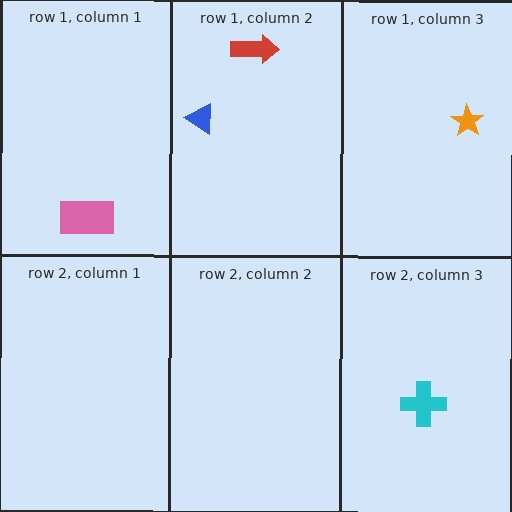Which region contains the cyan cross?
The row 2, column 3 region.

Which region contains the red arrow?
The row 1, column 2 region.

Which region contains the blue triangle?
The row 1, column 2 region.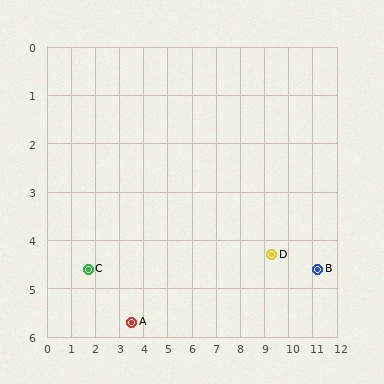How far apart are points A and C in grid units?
Points A and C are about 2.1 grid units apart.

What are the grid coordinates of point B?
Point B is at approximately (11.2, 4.6).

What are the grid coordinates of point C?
Point C is at approximately (1.7, 4.6).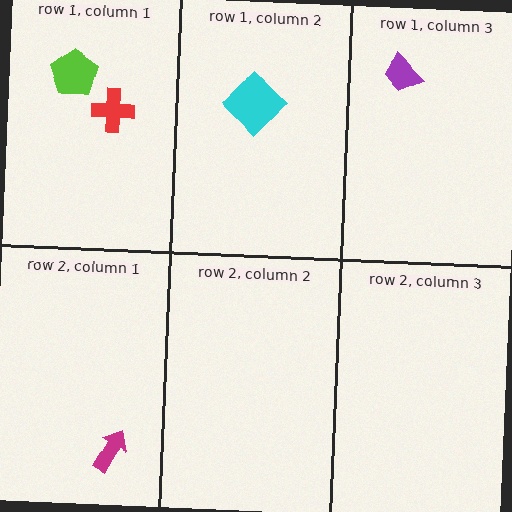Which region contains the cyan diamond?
The row 1, column 2 region.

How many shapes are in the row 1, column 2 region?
1.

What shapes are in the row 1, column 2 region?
The cyan diamond.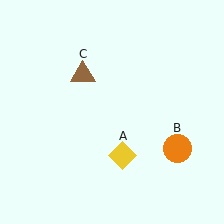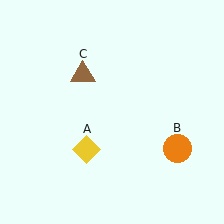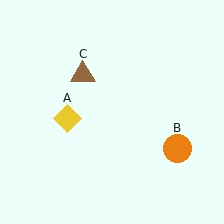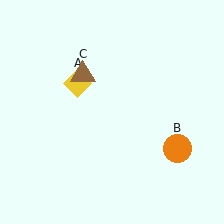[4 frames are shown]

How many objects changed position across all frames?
1 object changed position: yellow diamond (object A).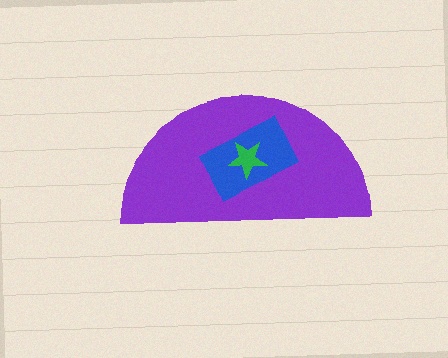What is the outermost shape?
The purple semicircle.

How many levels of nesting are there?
3.